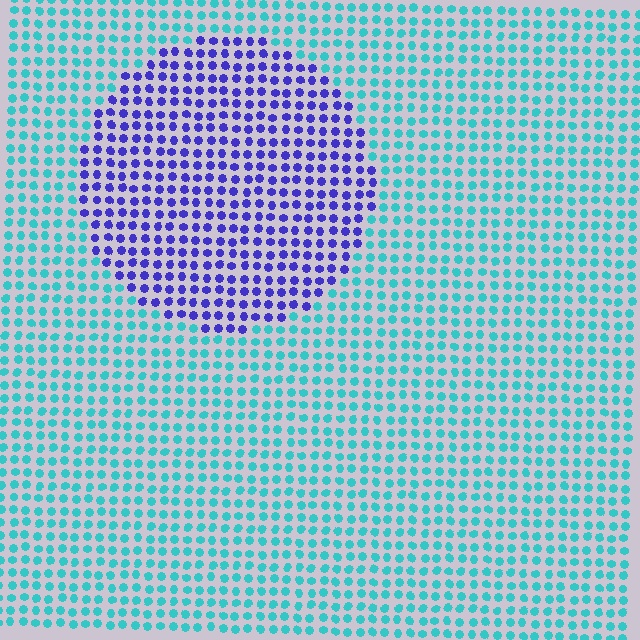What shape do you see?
I see a circle.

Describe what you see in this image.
The image is filled with small cyan elements in a uniform arrangement. A circle-shaped region is visible where the elements are tinted to a slightly different hue, forming a subtle color boundary.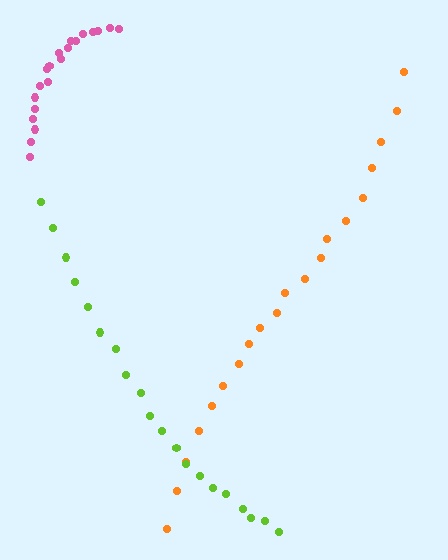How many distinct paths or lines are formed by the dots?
There are 3 distinct paths.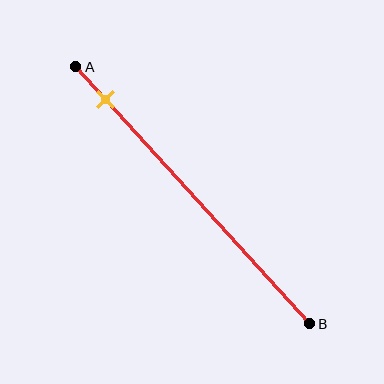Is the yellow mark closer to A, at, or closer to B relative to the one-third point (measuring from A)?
The yellow mark is closer to point A than the one-third point of segment AB.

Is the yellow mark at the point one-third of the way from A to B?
No, the mark is at about 15% from A, not at the 33% one-third point.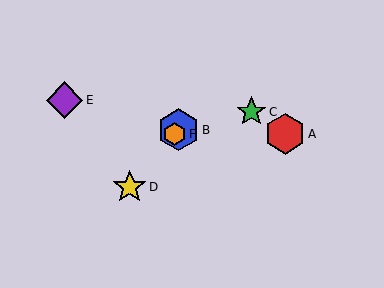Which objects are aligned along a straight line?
Objects B, D, F are aligned along a straight line.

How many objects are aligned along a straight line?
3 objects (B, D, F) are aligned along a straight line.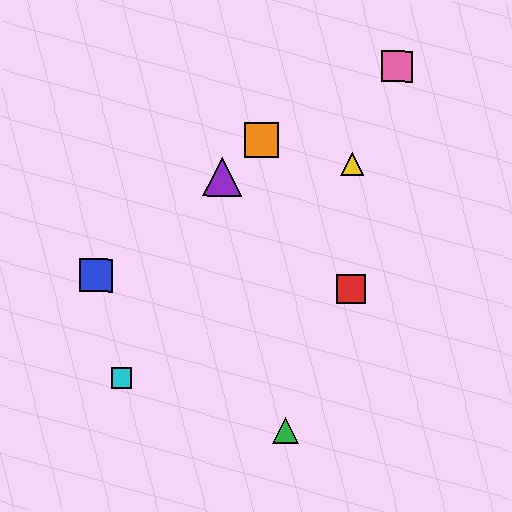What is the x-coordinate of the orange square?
The orange square is at x≈261.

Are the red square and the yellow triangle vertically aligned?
Yes, both are at x≈351.